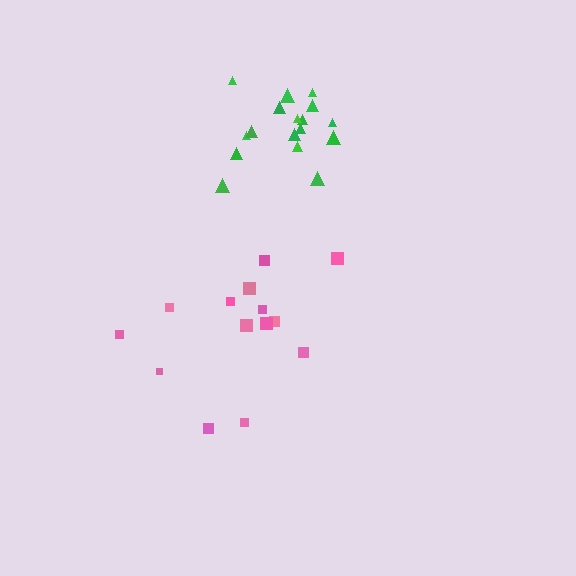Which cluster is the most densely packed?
Green.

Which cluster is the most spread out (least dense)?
Pink.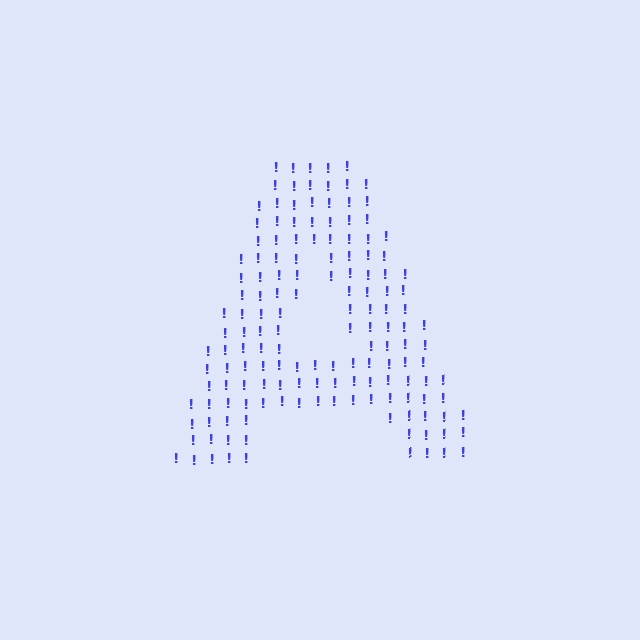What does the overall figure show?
The overall figure shows the letter A.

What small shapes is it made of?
It is made of small exclamation marks.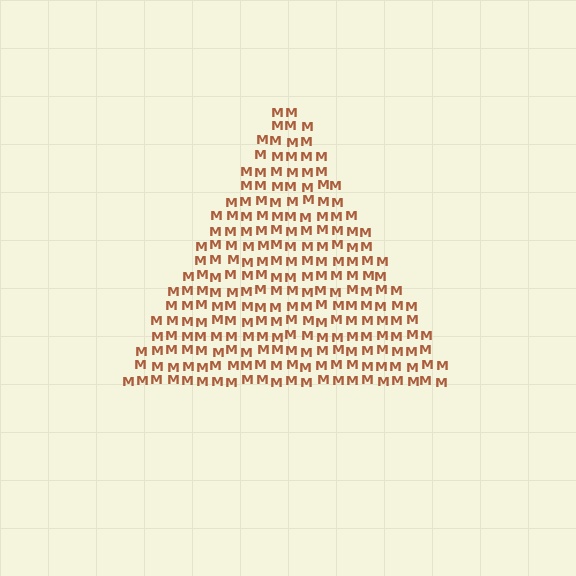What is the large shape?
The large shape is a triangle.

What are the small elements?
The small elements are letter M's.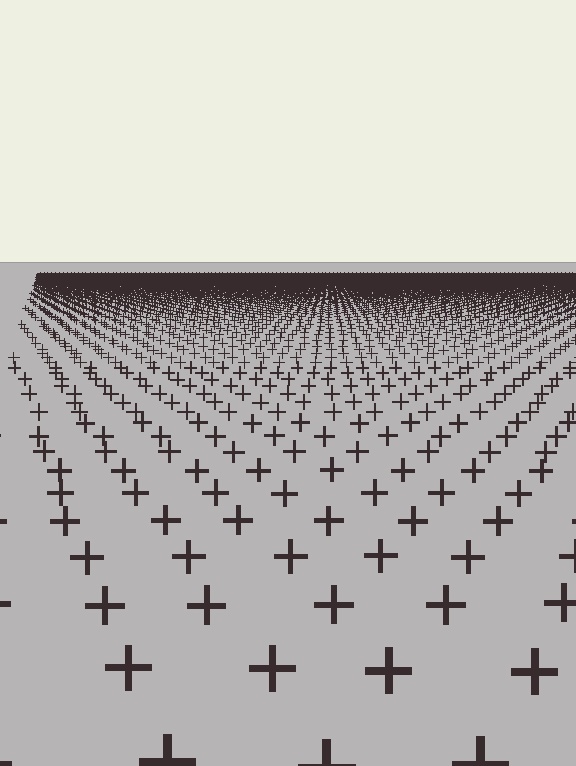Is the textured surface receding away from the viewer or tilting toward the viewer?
The surface is receding away from the viewer. Texture elements get smaller and denser toward the top.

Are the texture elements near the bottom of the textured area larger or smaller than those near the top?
Larger. Near the bottom, elements are closer to the viewer and appear at a bigger on-screen size.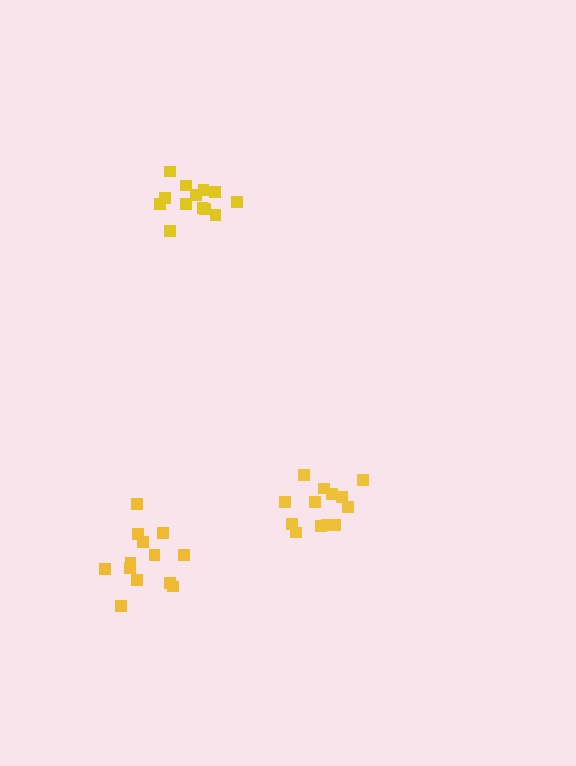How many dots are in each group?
Group 1: 13 dots, Group 2: 13 dots, Group 3: 13 dots (39 total).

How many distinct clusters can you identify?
There are 3 distinct clusters.